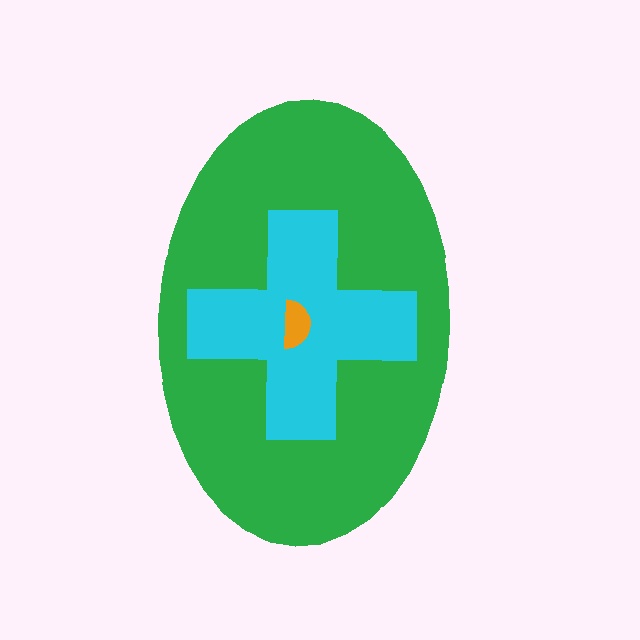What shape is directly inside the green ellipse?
The cyan cross.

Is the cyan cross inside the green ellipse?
Yes.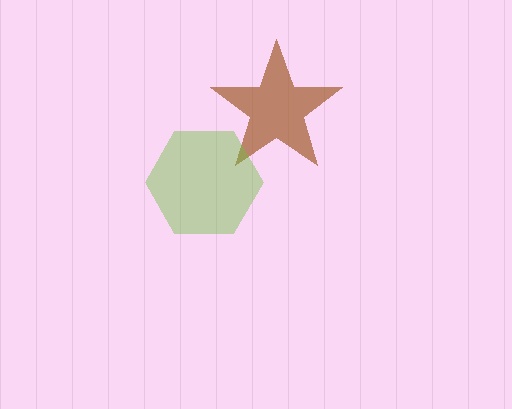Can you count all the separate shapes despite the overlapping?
Yes, there are 2 separate shapes.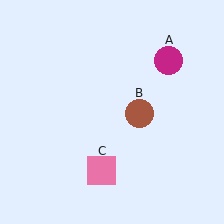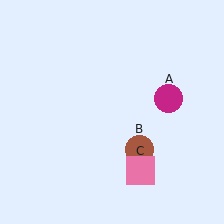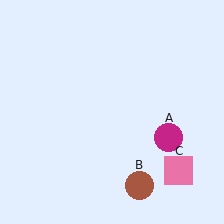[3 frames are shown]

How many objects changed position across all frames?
3 objects changed position: magenta circle (object A), brown circle (object B), pink square (object C).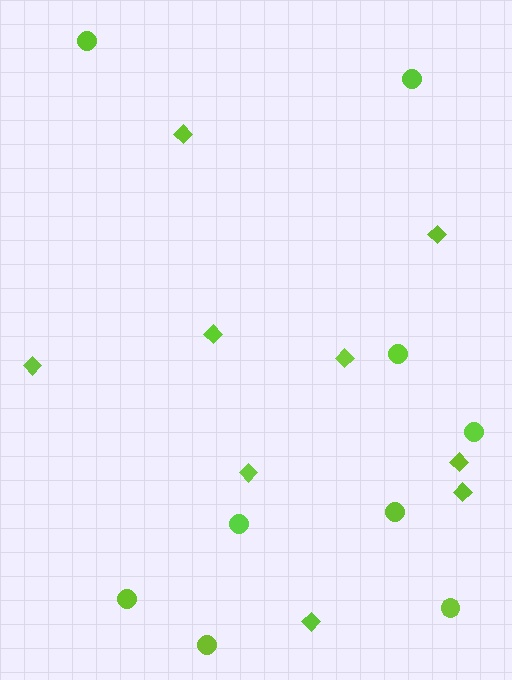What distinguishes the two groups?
There are 2 groups: one group of diamonds (9) and one group of circles (9).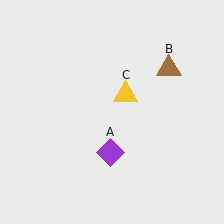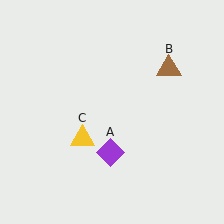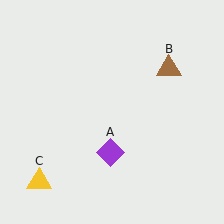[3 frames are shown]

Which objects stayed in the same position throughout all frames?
Purple diamond (object A) and brown triangle (object B) remained stationary.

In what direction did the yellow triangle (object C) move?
The yellow triangle (object C) moved down and to the left.